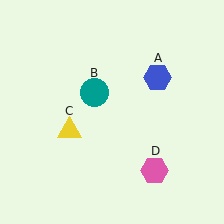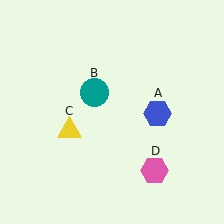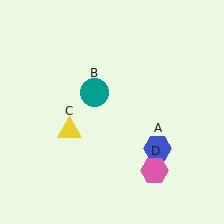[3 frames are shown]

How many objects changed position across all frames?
1 object changed position: blue hexagon (object A).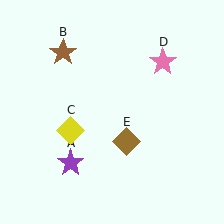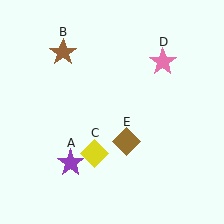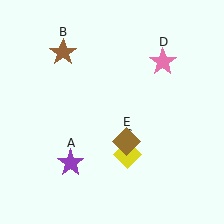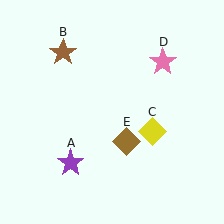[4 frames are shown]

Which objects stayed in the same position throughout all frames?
Purple star (object A) and brown star (object B) and pink star (object D) and brown diamond (object E) remained stationary.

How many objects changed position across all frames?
1 object changed position: yellow diamond (object C).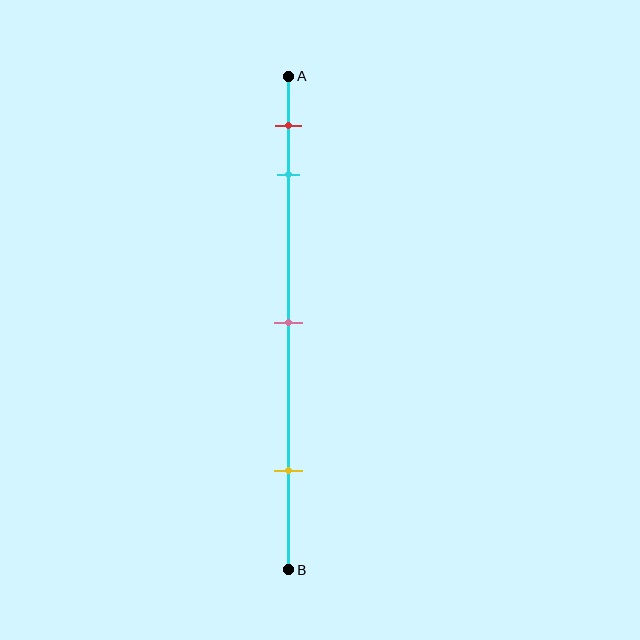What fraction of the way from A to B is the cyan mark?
The cyan mark is approximately 20% (0.2) of the way from A to B.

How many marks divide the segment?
There are 4 marks dividing the segment.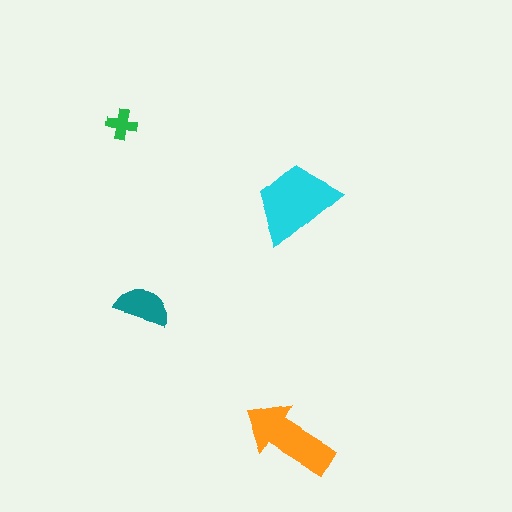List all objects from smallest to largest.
The green cross, the teal semicircle, the orange arrow, the cyan trapezoid.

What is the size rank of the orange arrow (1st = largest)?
2nd.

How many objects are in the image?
There are 4 objects in the image.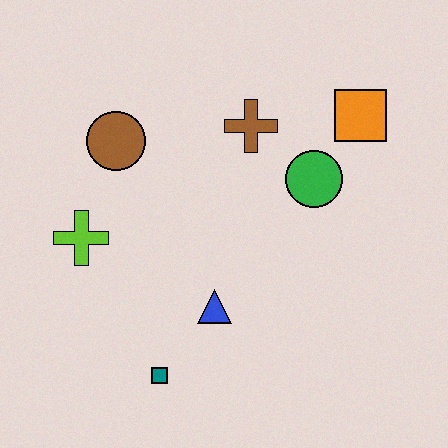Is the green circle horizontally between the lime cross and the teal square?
No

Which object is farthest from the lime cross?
The orange square is farthest from the lime cross.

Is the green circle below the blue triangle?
No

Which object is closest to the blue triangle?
The teal square is closest to the blue triangle.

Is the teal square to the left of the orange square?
Yes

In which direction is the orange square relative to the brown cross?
The orange square is to the right of the brown cross.